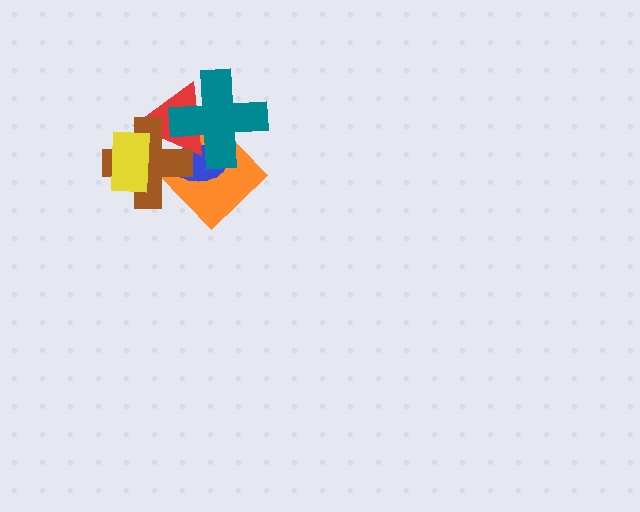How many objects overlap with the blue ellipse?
4 objects overlap with the blue ellipse.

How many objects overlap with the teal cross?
4 objects overlap with the teal cross.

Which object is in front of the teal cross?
The brown cross is in front of the teal cross.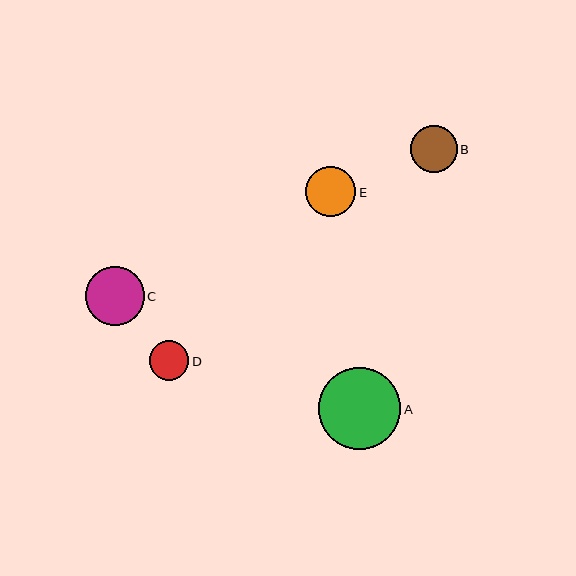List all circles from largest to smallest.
From largest to smallest: A, C, E, B, D.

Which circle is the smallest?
Circle D is the smallest with a size of approximately 40 pixels.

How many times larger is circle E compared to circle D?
Circle E is approximately 1.2 times the size of circle D.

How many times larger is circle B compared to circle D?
Circle B is approximately 1.2 times the size of circle D.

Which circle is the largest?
Circle A is the largest with a size of approximately 82 pixels.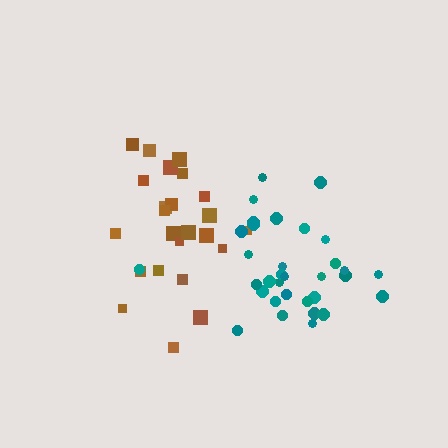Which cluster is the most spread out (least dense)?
Teal.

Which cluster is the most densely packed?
Brown.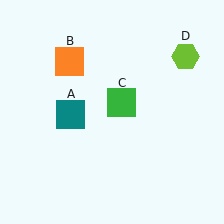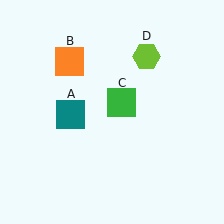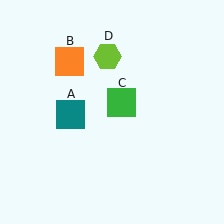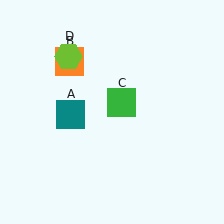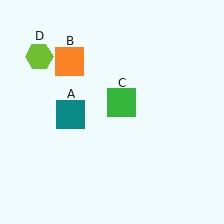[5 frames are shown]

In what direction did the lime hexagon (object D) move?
The lime hexagon (object D) moved left.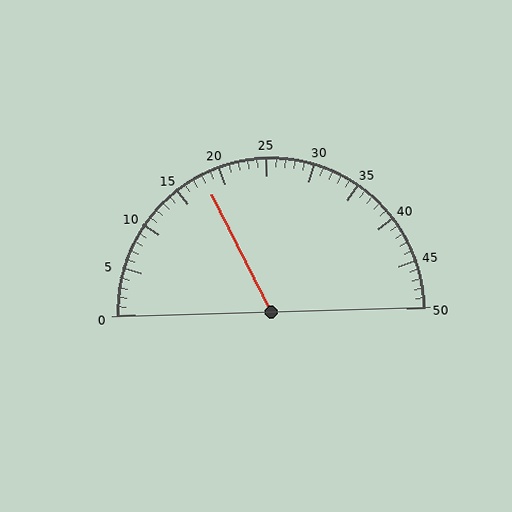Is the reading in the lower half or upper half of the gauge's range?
The reading is in the lower half of the range (0 to 50).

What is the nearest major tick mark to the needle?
The nearest major tick mark is 20.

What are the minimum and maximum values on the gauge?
The gauge ranges from 0 to 50.